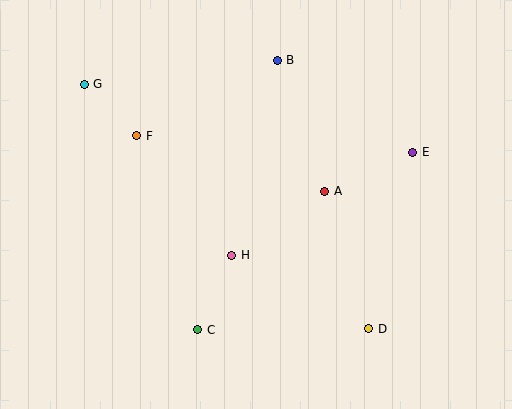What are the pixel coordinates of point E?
Point E is at (413, 152).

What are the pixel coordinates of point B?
Point B is at (277, 60).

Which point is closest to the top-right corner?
Point E is closest to the top-right corner.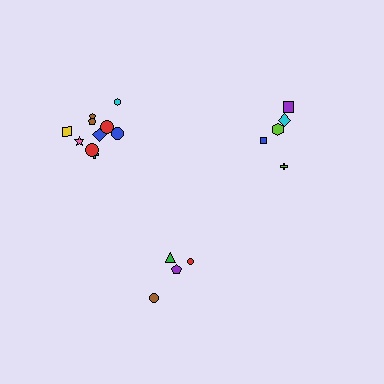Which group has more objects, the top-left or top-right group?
The top-left group.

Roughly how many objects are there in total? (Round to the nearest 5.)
Roughly 20 objects in total.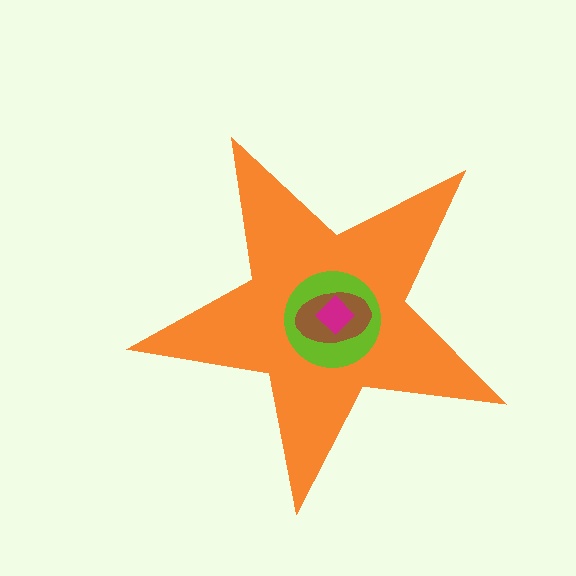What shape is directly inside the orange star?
The lime circle.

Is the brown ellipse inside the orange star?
Yes.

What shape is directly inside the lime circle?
The brown ellipse.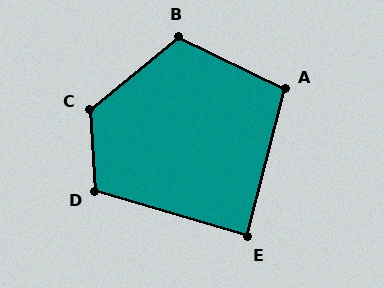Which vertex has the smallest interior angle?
E, at approximately 88 degrees.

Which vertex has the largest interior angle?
C, at approximately 126 degrees.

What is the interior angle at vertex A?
Approximately 102 degrees (obtuse).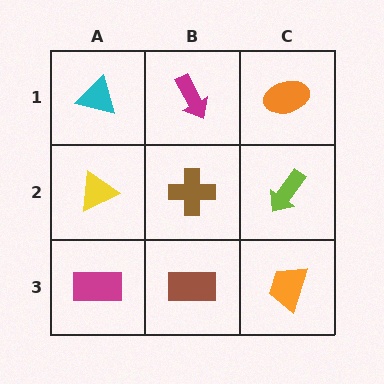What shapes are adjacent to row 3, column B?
A brown cross (row 2, column B), a magenta rectangle (row 3, column A), an orange trapezoid (row 3, column C).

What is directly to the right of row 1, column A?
A magenta arrow.